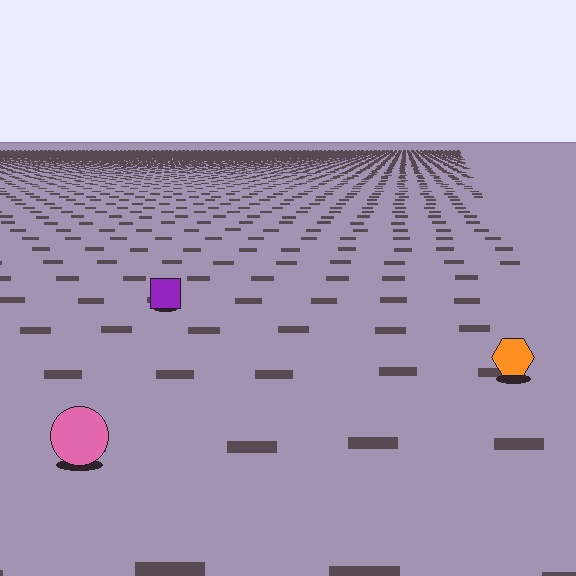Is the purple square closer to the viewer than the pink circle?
No. The pink circle is closer — you can tell from the texture gradient: the ground texture is coarser near it.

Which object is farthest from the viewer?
The purple square is farthest from the viewer. It appears smaller and the ground texture around it is denser.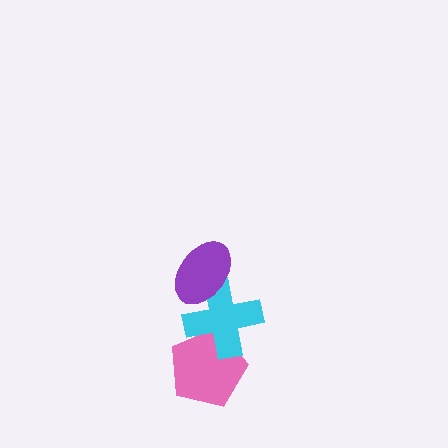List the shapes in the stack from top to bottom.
From top to bottom: the purple ellipse, the cyan cross, the pink pentagon.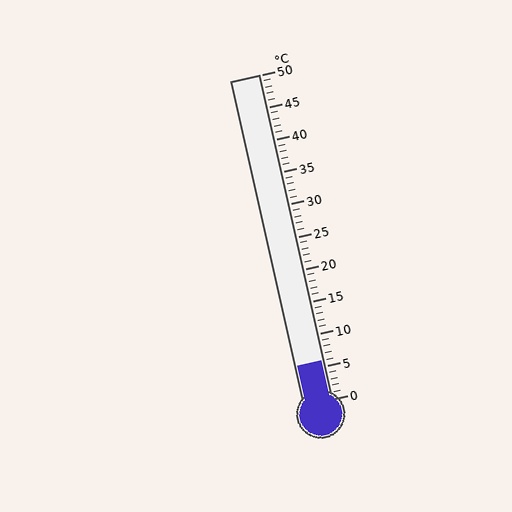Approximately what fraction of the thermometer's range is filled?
The thermometer is filled to approximately 10% of its range.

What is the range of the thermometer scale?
The thermometer scale ranges from 0°C to 50°C.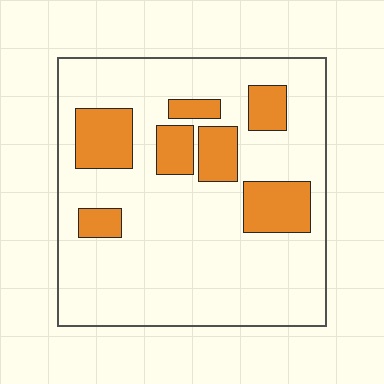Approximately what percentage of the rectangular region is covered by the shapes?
Approximately 20%.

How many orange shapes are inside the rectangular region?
7.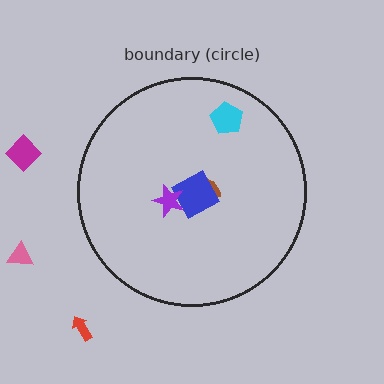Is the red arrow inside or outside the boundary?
Outside.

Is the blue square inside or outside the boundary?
Inside.